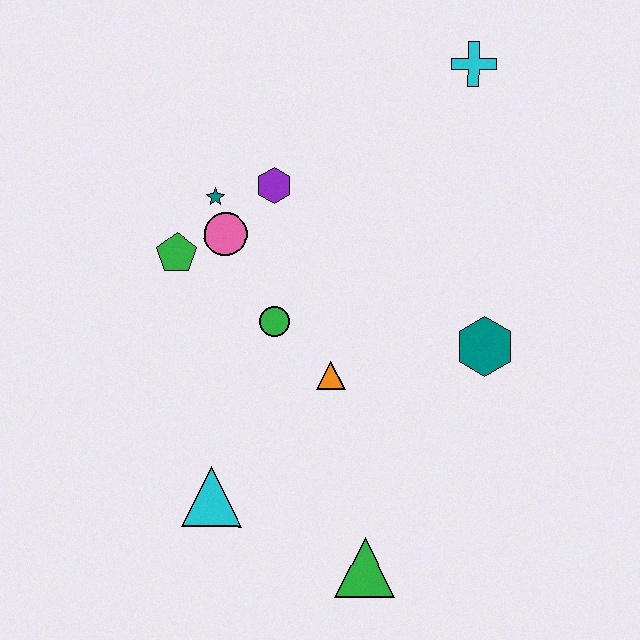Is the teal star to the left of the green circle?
Yes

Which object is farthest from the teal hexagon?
The green pentagon is farthest from the teal hexagon.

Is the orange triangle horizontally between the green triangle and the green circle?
Yes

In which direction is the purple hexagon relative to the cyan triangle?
The purple hexagon is above the cyan triangle.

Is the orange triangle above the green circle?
No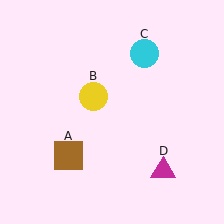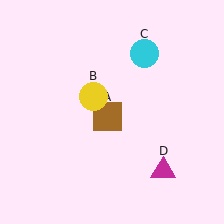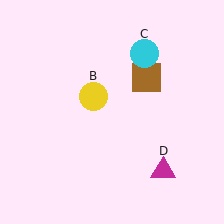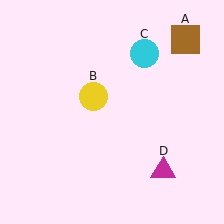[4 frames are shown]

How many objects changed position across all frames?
1 object changed position: brown square (object A).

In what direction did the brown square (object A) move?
The brown square (object A) moved up and to the right.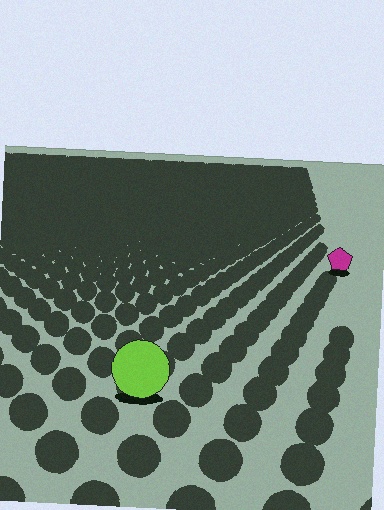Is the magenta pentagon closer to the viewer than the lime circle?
No. The lime circle is closer — you can tell from the texture gradient: the ground texture is coarser near it.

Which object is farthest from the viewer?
The magenta pentagon is farthest from the viewer. It appears smaller and the ground texture around it is denser.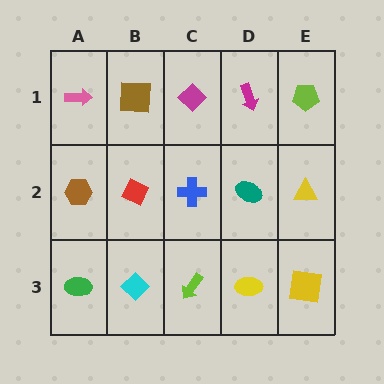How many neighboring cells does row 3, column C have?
3.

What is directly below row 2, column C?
A lime arrow.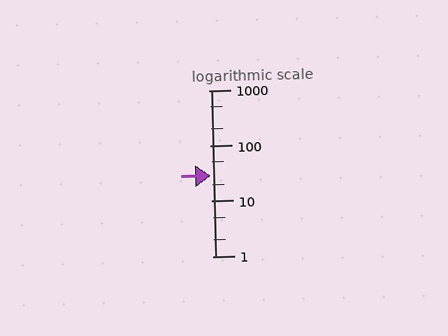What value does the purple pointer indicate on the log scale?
The pointer indicates approximately 29.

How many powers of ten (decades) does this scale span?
The scale spans 3 decades, from 1 to 1000.